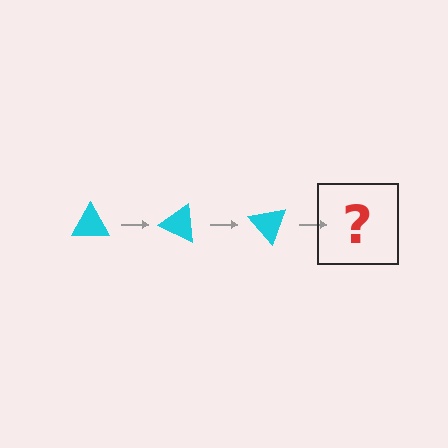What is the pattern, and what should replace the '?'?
The pattern is that the triangle rotates 25 degrees each step. The '?' should be a cyan triangle rotated 75 degrees.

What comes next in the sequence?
The next element should be a cyan triangle rotated 75 degrees.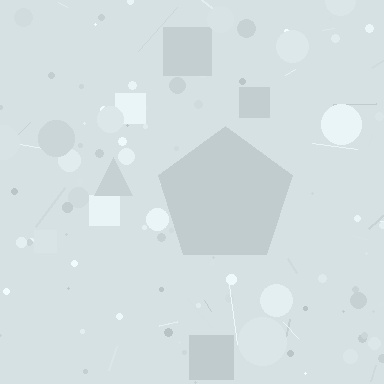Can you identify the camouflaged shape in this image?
The camouflaged shape is a pentagon.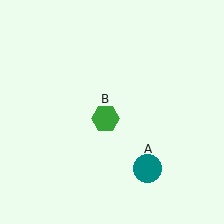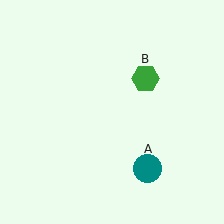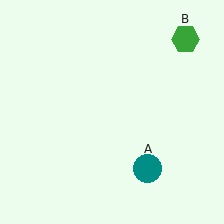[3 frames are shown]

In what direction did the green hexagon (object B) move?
The green hexagon (object B) moved up and to the right.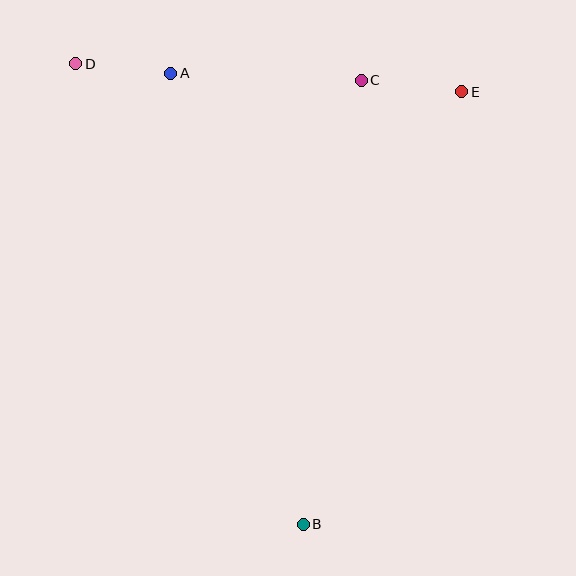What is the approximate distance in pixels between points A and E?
The distance between A and E is approximately 292 pixels.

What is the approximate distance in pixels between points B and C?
The distance between B and C is approximately 448 pixels.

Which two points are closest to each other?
Points A and D are closest to each other.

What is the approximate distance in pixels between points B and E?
The distance between B and E is approximately 461 pixels.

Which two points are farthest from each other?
Points B and D are farthest from each other.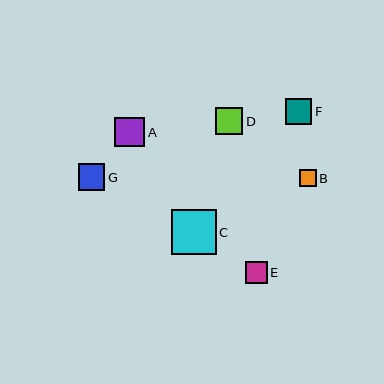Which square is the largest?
Square C is the largest with a size of approximately 45 pixels.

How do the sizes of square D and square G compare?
Square D and square G are approximately the same size.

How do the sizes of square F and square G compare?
Square F and square G are approximately the same size.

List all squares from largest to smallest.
From largest to smallest: C, A, F, D, G, E, B.